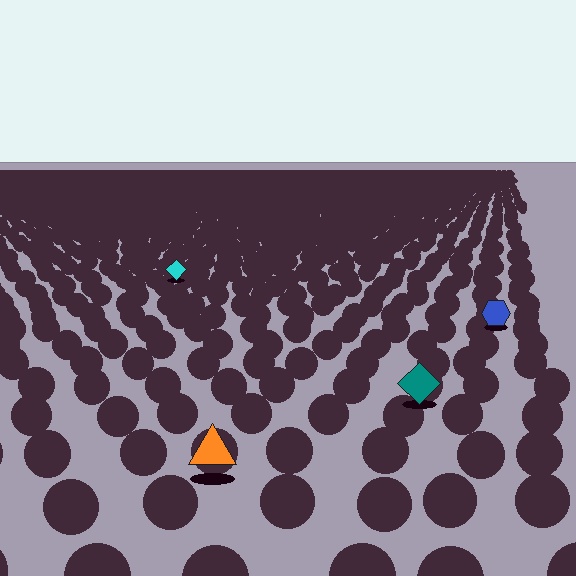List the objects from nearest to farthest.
From nearest to farthest: the orange triangle, the teal diamond, the blue hexagon, the cyan diamond.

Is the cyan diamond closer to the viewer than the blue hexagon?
No. The blue hexagon is closer — you can tell from the texture gradient: the ground texture is coarser near it.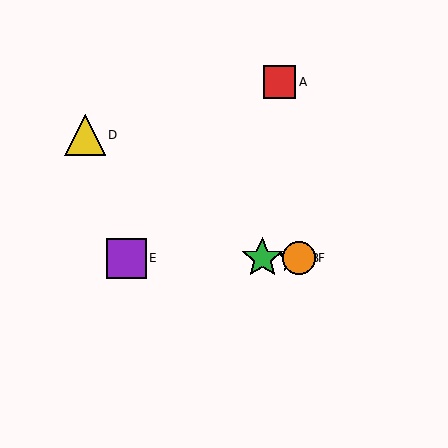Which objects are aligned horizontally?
Objects B, C, E, F are aligned horizontally.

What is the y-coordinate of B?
Object B is at y≈258.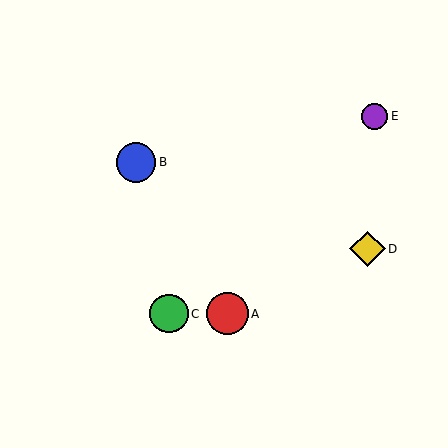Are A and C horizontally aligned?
Yes, both are at y≈314.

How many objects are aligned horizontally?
2 objects (A, C) are aligned horizontally.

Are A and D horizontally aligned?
No, A is at y≈314 and D is at y≈249.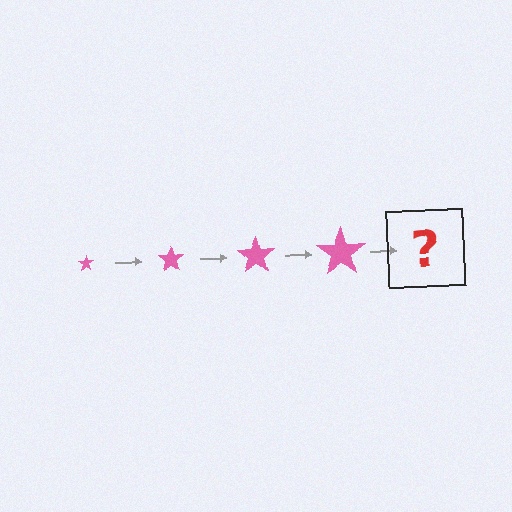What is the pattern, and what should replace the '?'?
The pattern is that the star gets progressively larger each step. The '?' should be a pink star, larger than the previous one.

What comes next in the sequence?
The next element should be a pink star, larger than the previous one.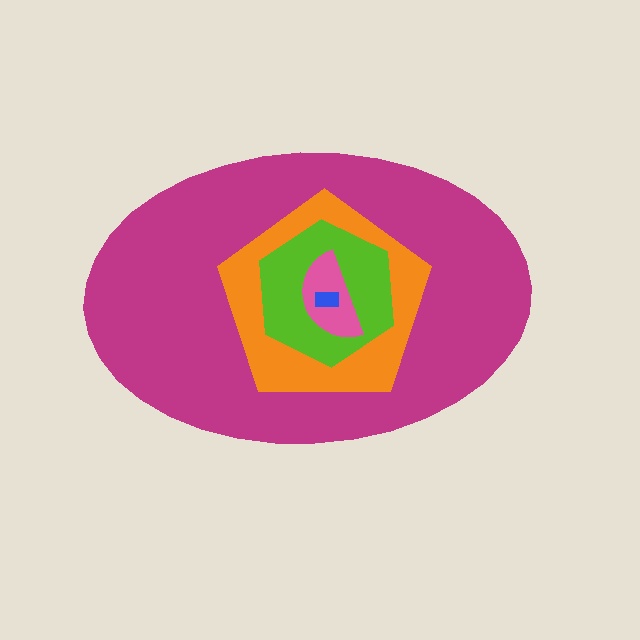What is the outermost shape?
The magenta ellipse.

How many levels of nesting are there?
5.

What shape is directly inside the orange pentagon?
The lime hexagon.